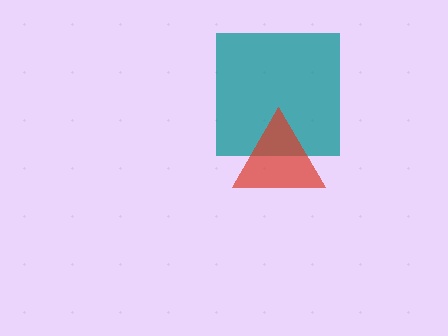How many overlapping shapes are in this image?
There are 2 overlapping shapes in the image.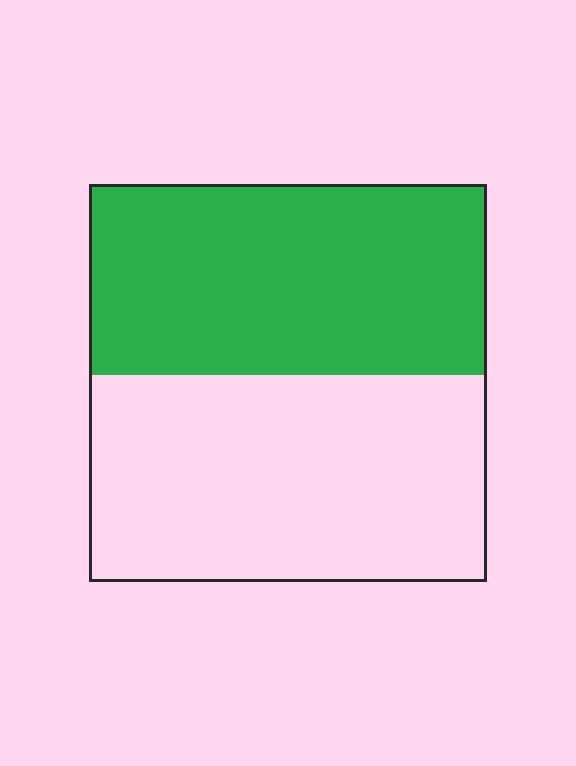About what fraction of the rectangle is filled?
About one half (1/2).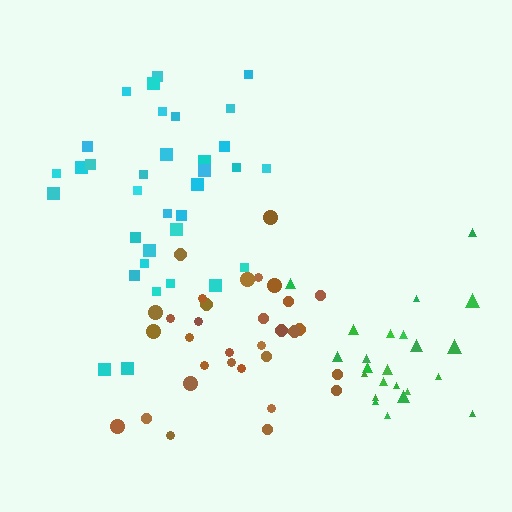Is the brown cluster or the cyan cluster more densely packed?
Brown.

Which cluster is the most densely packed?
Green.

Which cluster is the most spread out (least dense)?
Cyan.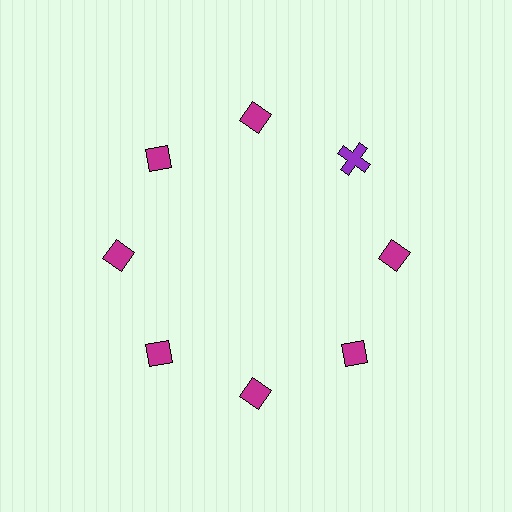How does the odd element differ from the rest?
It differs in both color (purple instead of magenta) and shape (cross instead of diamond).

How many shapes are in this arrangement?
There are 8 shapes arranged in a ring pattern.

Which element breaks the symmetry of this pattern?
The purple cross at roughly the 2 o'clock position breaks the symmetry. All other shapes are magenta diamonds.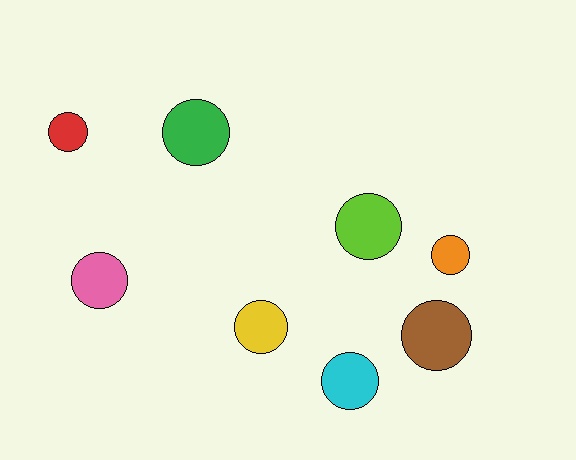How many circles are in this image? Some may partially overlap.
There are 8 circles.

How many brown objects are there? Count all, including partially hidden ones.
There is 1 brown object.